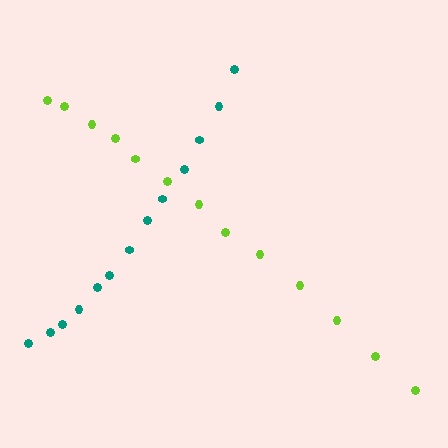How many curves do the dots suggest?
There are 2 distinct paths.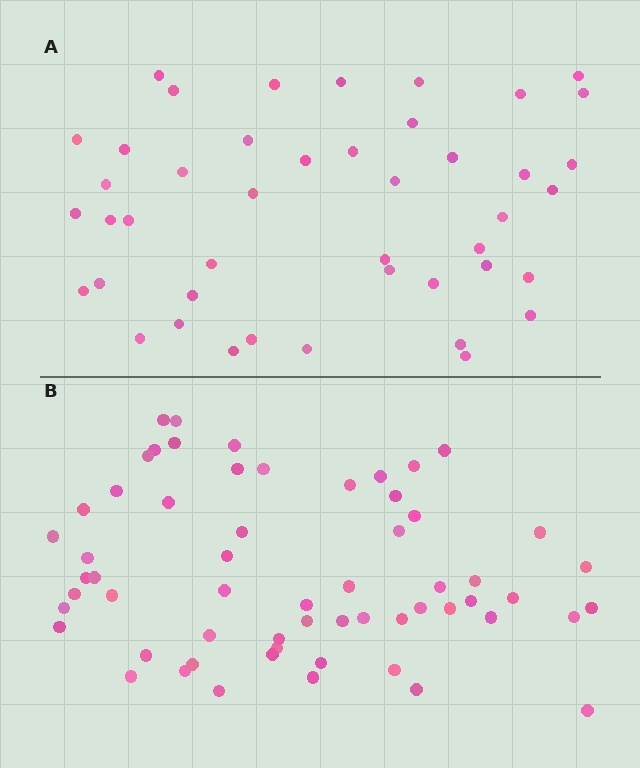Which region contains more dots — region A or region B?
Region B (the bottom region) has more dots.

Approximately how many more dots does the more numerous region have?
Region B has approximately 15 more dots than region A.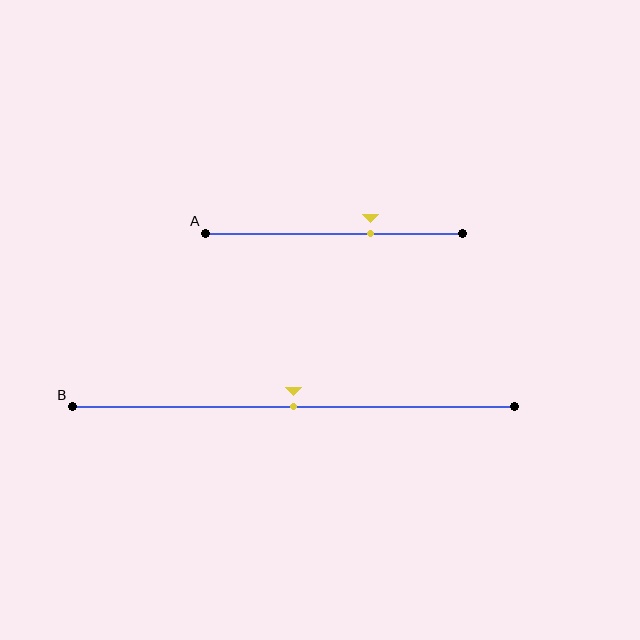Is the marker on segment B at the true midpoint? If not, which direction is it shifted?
Yes, the marker on segment B is at the true midpoint.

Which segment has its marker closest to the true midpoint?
Segment B has its marker closest to the true midpoint.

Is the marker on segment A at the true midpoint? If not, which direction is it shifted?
No, the marker on segment A is shifted to the right by about 14% of the segment length.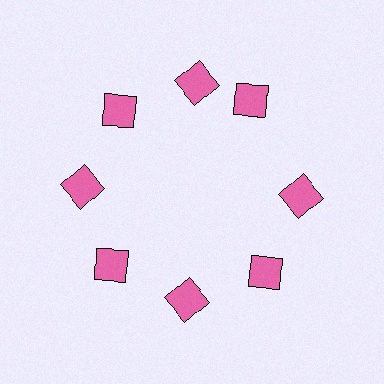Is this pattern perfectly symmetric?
No. The 8 pink squares are arranged in a ring, but one element near the 2 o'clock position is rotated out of alignment along the ring, breaking the 8-fold rotational symmetry.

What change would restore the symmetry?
The symmetry would be restored by rotating it back into even spacing with its neighbors so that all 8 squares sit at equal angles and equal distance from the center.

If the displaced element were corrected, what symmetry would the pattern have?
It would have 8-fold rotational symmetry — the pattern would map onto itself every 45 degrees.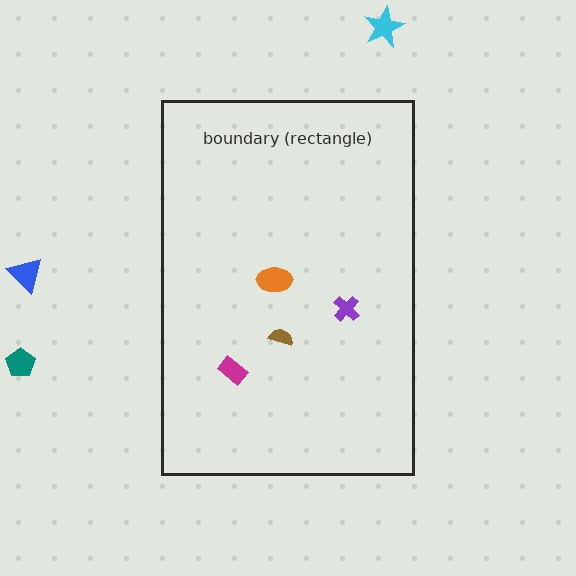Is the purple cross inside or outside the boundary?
Inside.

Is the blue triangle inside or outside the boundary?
Outside.